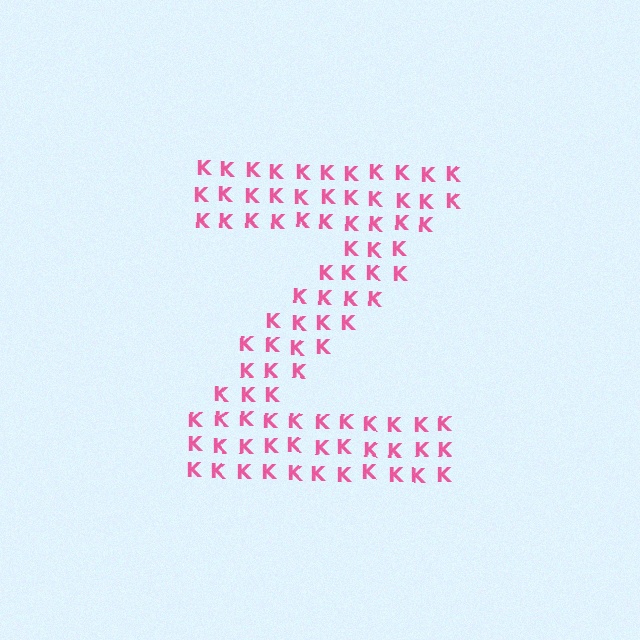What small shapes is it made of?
It is made of small letter K's.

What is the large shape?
The large shape is the letter Z.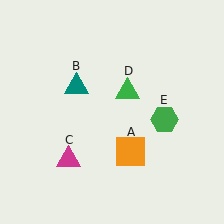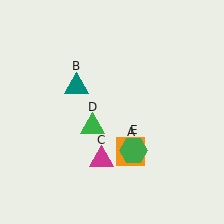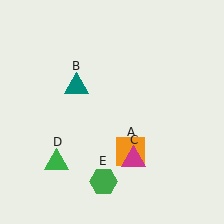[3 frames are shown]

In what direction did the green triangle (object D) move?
The green triangle (object D) moved down and to the left.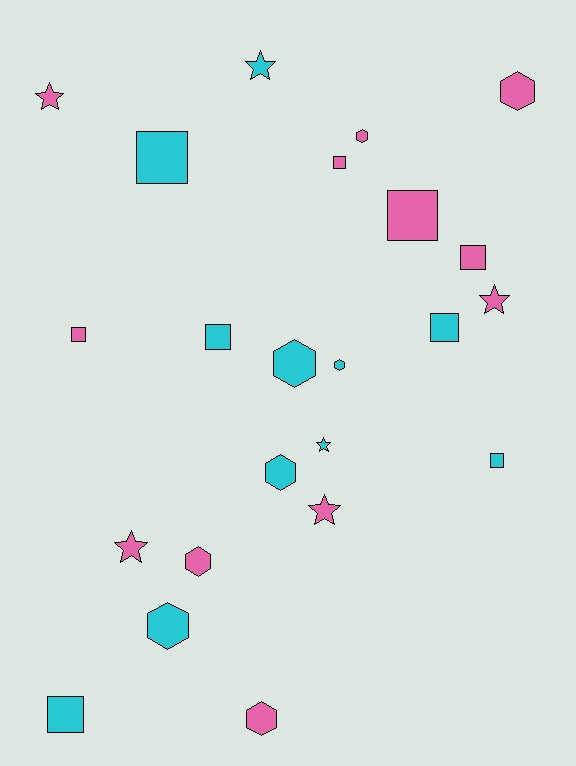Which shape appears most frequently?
Square, with 9 objects.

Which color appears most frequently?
Pink, with 12 objects.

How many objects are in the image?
There are 23 objects.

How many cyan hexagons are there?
There are 4 cyan hexagons.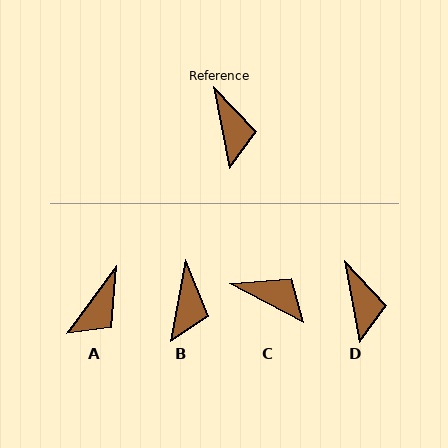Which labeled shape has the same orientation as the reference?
D.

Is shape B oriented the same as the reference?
No, it is off by about 21 degrees.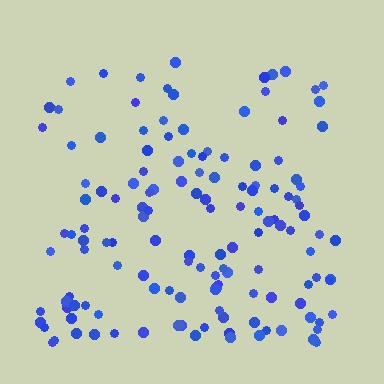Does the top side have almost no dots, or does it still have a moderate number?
Still a moderate number, just noticeably fewer than the bottom.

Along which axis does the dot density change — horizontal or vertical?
Vertical.